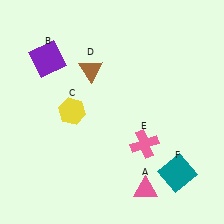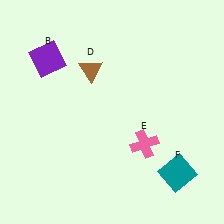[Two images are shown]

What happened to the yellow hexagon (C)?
The yellow hexagon (C) was removed in Image 2. It was in the top-left area of Image 1.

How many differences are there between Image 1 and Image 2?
There are 2 differences between the two images.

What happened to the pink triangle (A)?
The pink triangle (A) was removed in Image 2. It was in the bottom-right area of Image 1.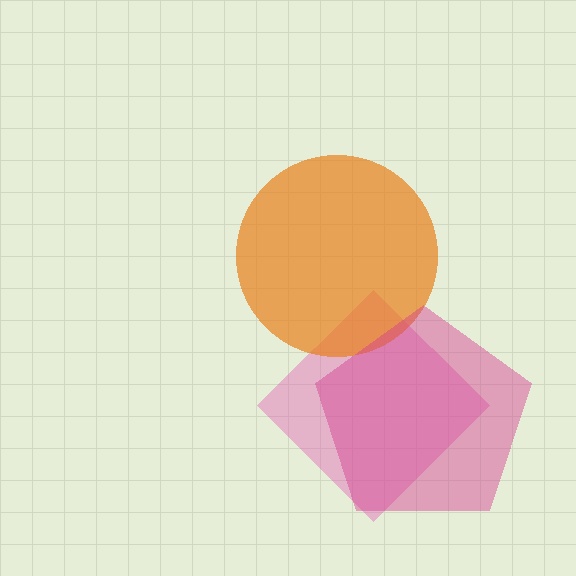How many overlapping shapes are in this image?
There are 3 overlapping shapes in the image.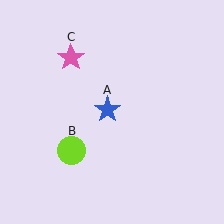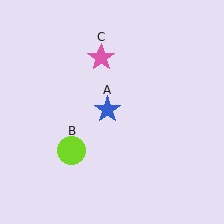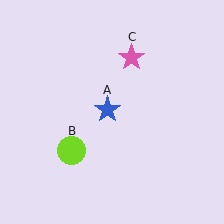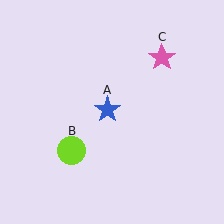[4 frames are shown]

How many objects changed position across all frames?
1 object changed position: pink star (object C).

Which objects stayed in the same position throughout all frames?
Blue star (object A) and lime circle (object B) remained stationary.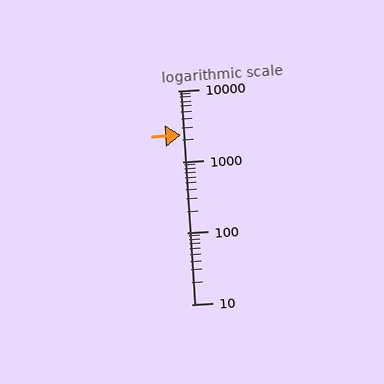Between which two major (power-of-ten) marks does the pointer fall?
The pointer is between 1000 and 10000.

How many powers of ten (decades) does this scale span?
The scale spans 3 decades, from 10 to 10000.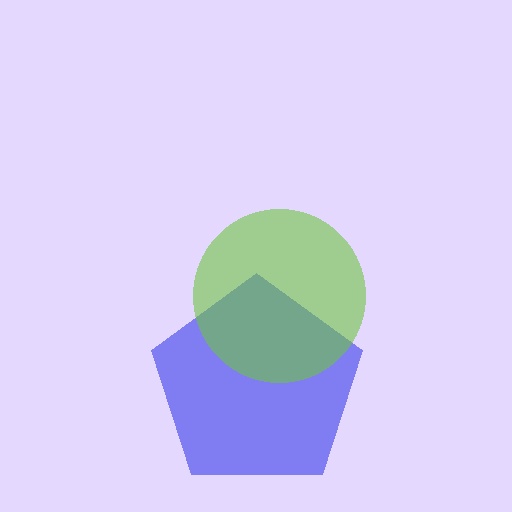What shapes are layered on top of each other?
The layered shapes are: a blue pentagon, a lime circle.